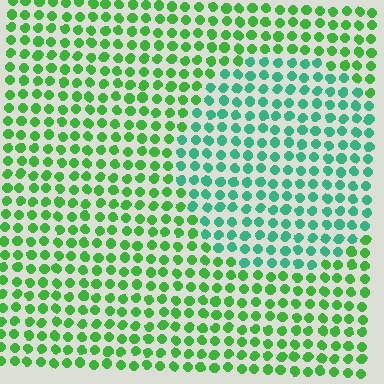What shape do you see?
I see a circle.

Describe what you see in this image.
The image is filled with small green elements in a uniform arrangement. A circle-shaped region is visible where the elements are tinted to a slightly different hue, forming a subtle color boundary.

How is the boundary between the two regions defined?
The boundary is defined purely by a slight shift in hue (about 40 degrees). Spacing, size, and orientation are identical on both sides.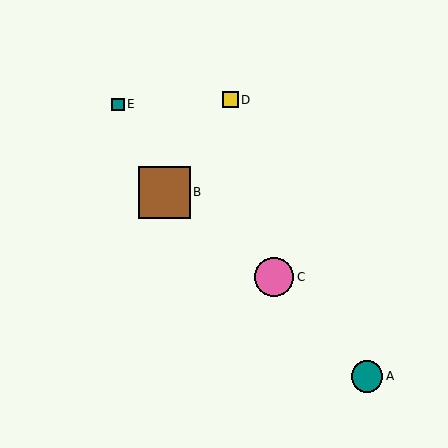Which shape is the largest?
The brown square (labeled B) is the largest.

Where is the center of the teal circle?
The center of the teal circle is at (367, 376).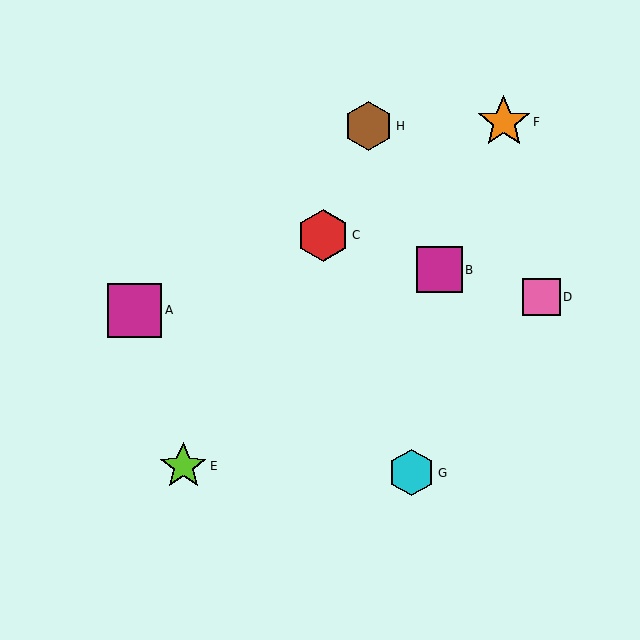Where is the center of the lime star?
The center of the lime star is at (183, 466).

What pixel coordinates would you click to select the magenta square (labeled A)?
Click at (135, 310) to select the magenta square A.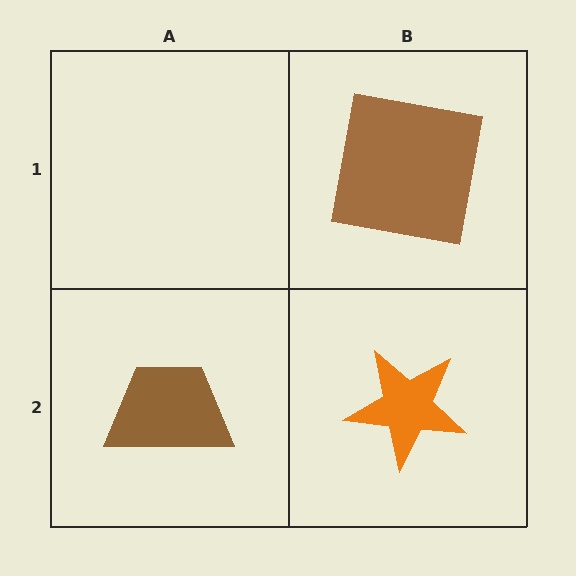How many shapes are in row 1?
1 shape.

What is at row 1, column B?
A brown square.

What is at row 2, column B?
An orange star.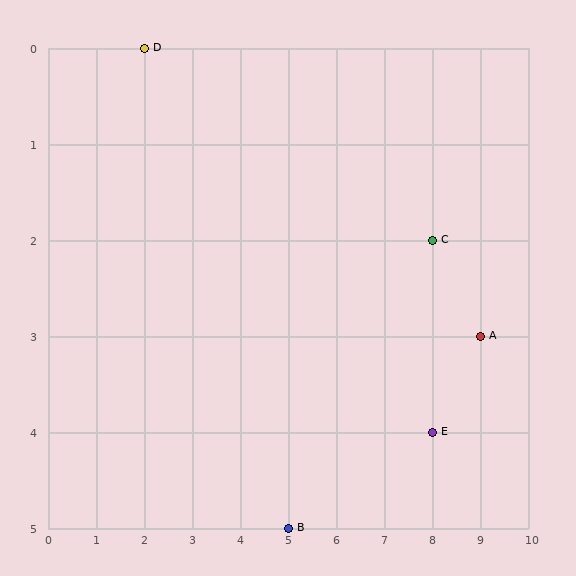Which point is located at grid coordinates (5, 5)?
Point B is at (5, 5).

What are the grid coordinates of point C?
Point C is at grid coordinates (8, 2).